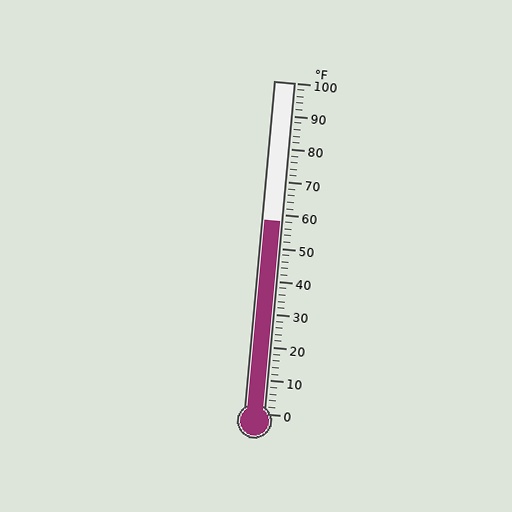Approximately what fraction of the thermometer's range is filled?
The thermometer is filled to approximately 60% of its range.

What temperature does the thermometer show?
The thermometer shows approximately 58°F.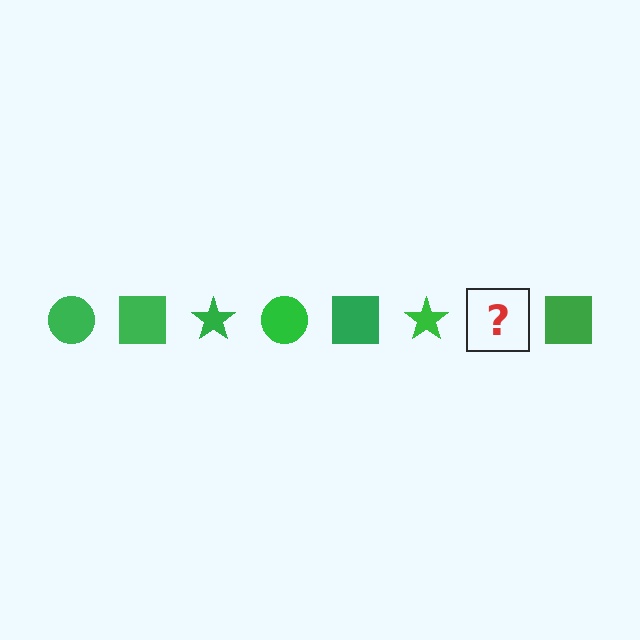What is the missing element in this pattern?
The missing element is a green circle.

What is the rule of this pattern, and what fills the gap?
The rule is that the pattern cycles through circle, square, star shapes in green. The gap should be filled with a green circle.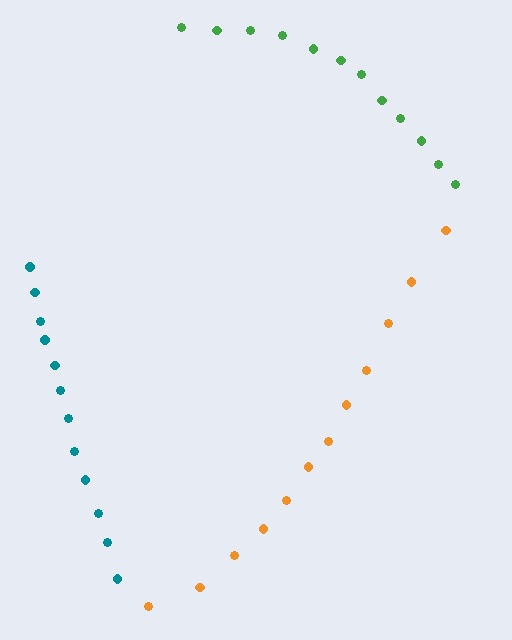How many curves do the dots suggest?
There are 3 distinct paths.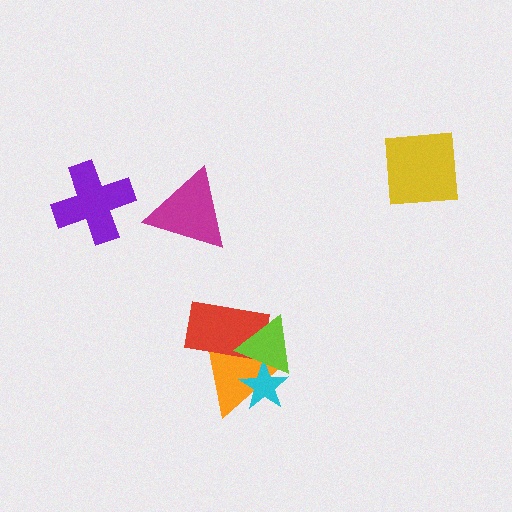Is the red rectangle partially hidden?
Yes, it is partially covered by another shape.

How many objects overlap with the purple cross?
0 objects overlap with the purple cross.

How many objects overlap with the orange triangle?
3 objects overlap with the orange triangle.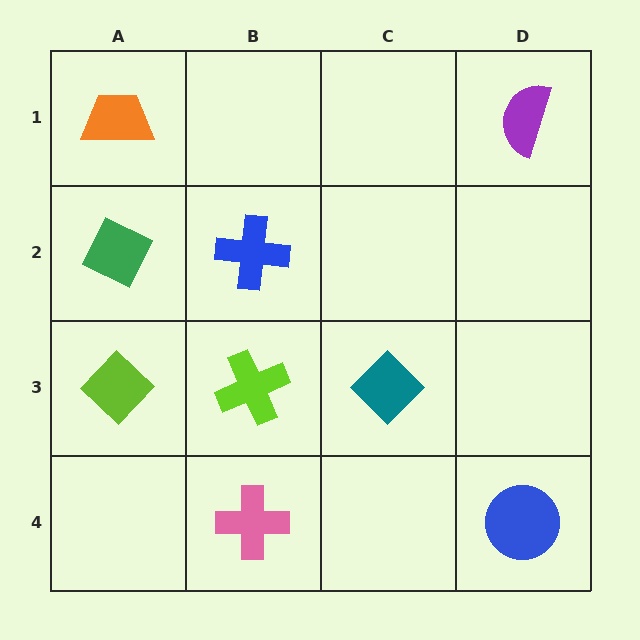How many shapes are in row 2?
2 shapes.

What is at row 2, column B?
A blue cross.